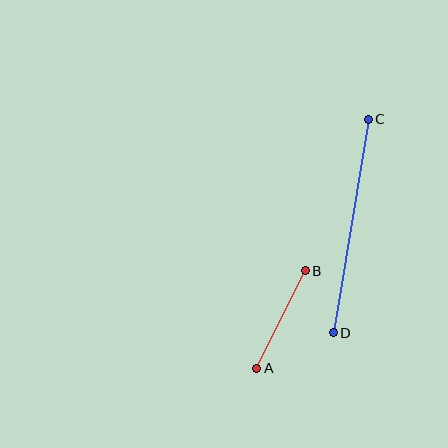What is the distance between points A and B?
The distance is approximately 109 pixels.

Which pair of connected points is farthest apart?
Points C and D are farthest apart.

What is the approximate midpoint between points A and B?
The midpoint is at approximately (281, 319) pixels.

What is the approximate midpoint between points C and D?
The midpoint is at approximately (351, 226) pixels.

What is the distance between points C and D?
The distance is approximately 216 pixels.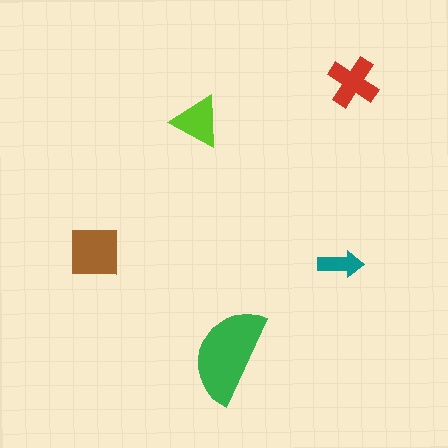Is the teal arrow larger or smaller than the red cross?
Smaller.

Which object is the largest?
The green semicircle.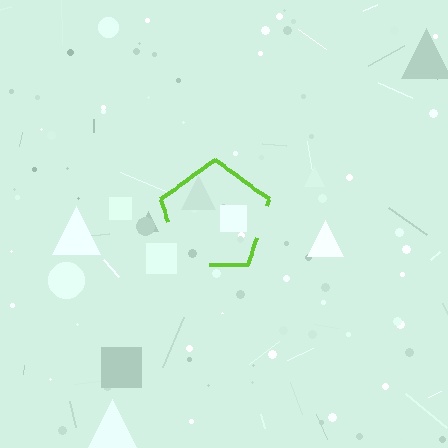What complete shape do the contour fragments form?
The contour fragments form a pentagon.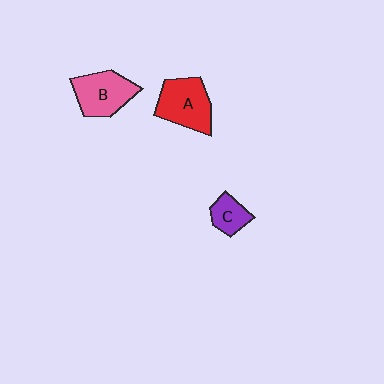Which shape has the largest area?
Shape A (red).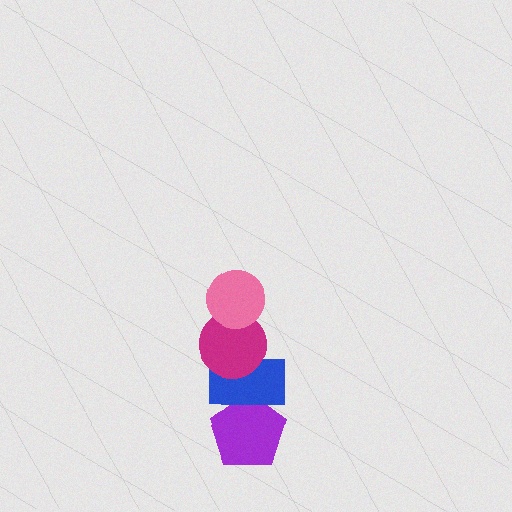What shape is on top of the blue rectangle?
The magenta circle is on top of the blue rectangle.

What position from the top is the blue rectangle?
The blue rectangle is 3rd from the top.